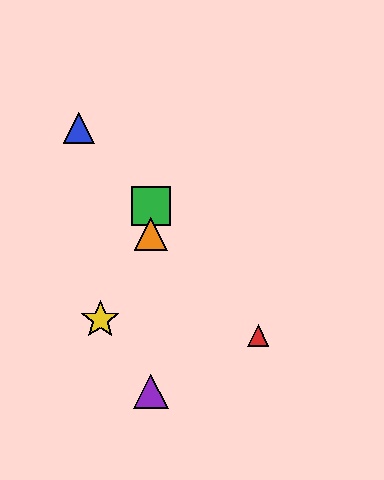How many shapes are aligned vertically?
3 shapes (the green square, the purple triangle, the orange triangle) are aligned vertically.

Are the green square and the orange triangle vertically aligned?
Yes, both are at x≈151.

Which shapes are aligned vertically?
The green square, the purple triangle, the orange triangle are aligned vertically.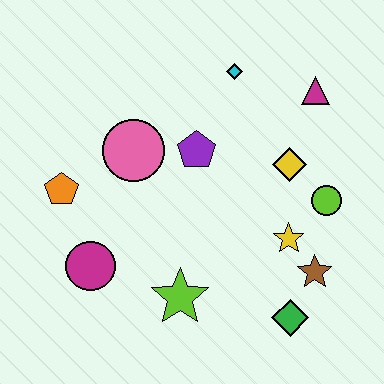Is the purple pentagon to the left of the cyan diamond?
Yes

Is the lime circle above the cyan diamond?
No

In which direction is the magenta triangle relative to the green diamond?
The magenta triangle is above the green diamond.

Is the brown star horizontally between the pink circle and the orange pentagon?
No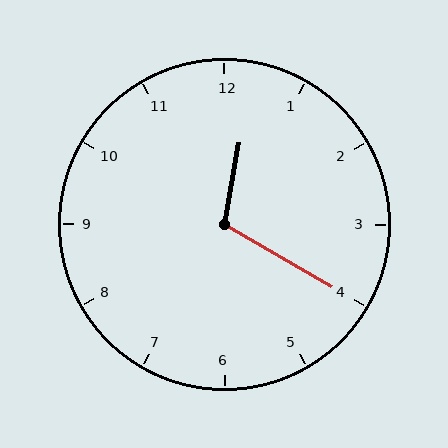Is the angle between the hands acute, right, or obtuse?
It is obtuse.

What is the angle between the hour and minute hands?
Approximately 110 degrees.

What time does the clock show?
12:20.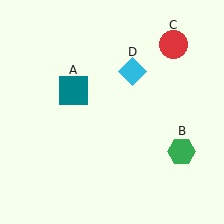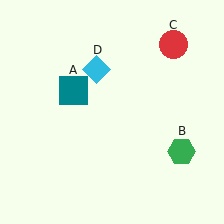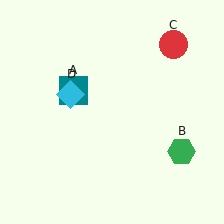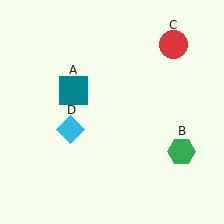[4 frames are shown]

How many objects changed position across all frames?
1 object changed position: cyan diamond (object D).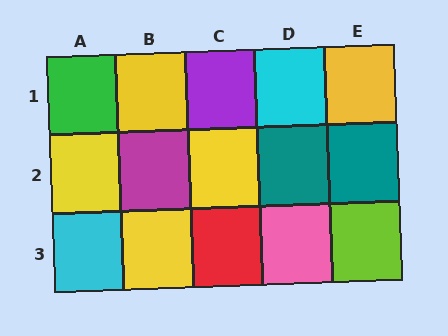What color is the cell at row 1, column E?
Yellow.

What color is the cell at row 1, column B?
Yellow.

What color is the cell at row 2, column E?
Teal.